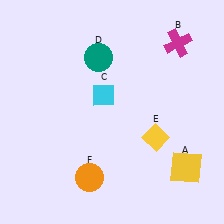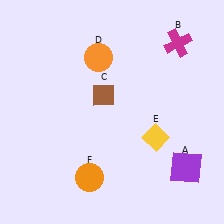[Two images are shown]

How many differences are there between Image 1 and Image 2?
There are 3 differences between the two images.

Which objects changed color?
A changed from yellow to purple. C changed from cyan to brown. D changed from teal to orange.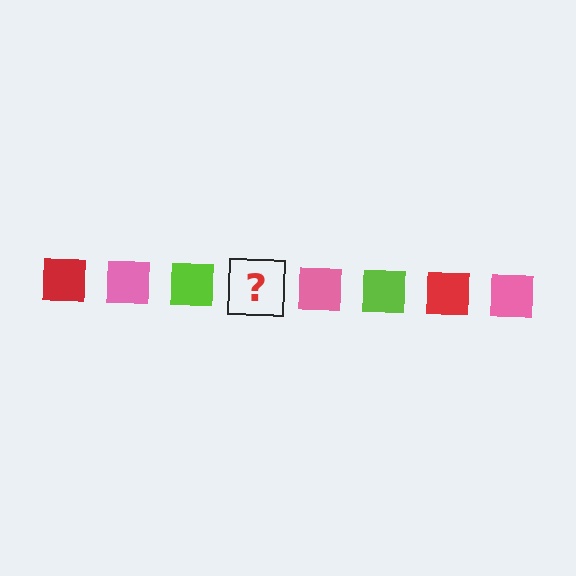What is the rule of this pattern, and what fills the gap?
The rule is that the pattern cycles through red, pink, lime squares. The gap should be filled with a red square.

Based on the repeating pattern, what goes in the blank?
The blank should be a red square.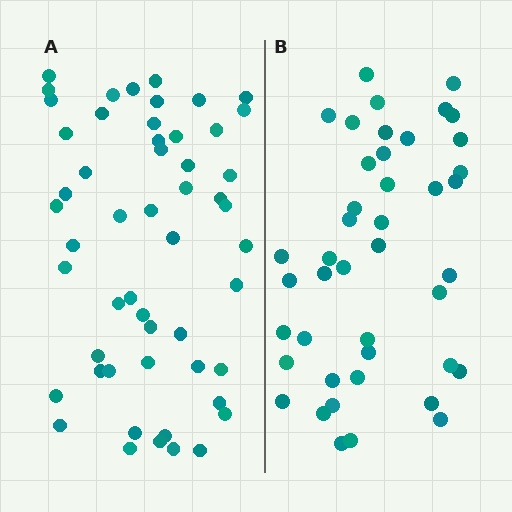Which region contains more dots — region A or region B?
Region A (the left region) has more dots.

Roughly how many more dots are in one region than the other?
Region A has roughly 10 or so more dots than region B.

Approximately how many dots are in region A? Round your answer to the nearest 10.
About 50 dots. (The exact count is 53, which rounds to 50.)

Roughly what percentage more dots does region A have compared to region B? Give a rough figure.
About 25% more.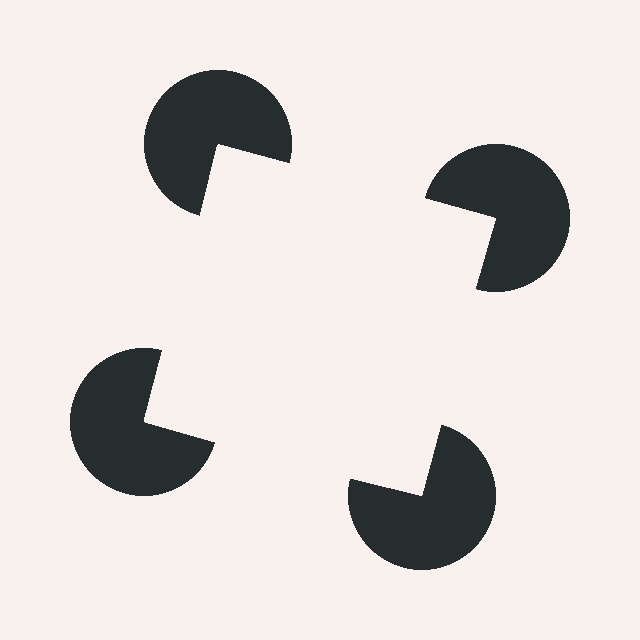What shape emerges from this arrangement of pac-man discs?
An illusory square — its edges are inferred from the aligned wedge cuts in the pac-man discs, not physically drawn.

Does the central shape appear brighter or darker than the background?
It typically appears slightly brighter than the background, even though no actual brightness change is drawn.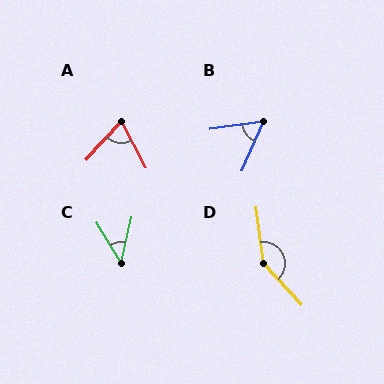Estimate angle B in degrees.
Approximately 58 degrees.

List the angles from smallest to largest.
C (44°), B (58°), A (71°), D (144°).